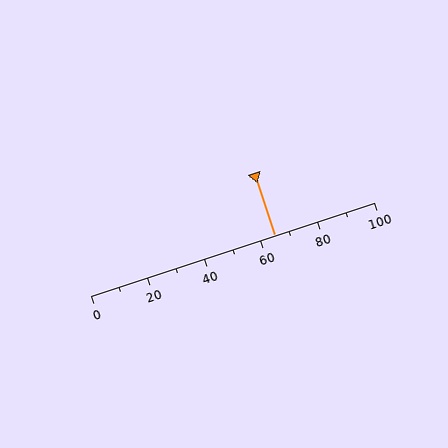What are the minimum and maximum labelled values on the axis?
The axis runs from 0 to 100.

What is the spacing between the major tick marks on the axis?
The major ticks are spaced 20 apart.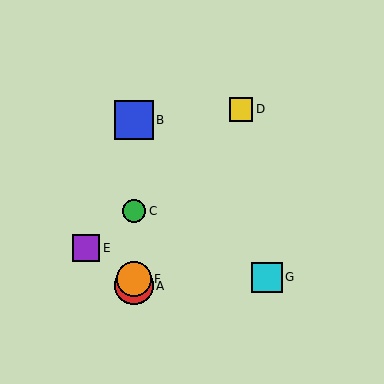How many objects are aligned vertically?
4 objects (A, B, C, F) are aligned vertically.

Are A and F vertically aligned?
Yes, both are at x≈134.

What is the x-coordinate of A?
Object A is at x≈134.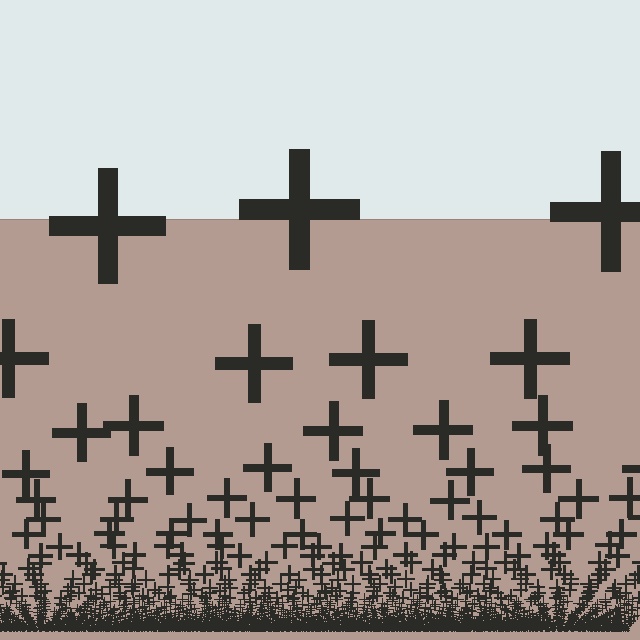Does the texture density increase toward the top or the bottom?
Density increases toward the bottom.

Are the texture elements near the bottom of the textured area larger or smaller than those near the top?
Smaller. The gradient is inverted — elements near the bottom are smaller and denser.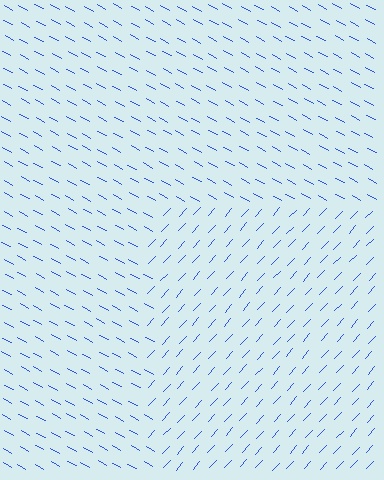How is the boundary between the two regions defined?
The boundary is defined purely by a change in line orientation (approximately 76 degrees difference). All lines are the same color and thickness.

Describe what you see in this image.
The image is filled with small blue line segments. A rectangle region in the image has lines oriented differently from the surrounding lines, creating a visible texture boundary.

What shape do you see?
I see a rectangle.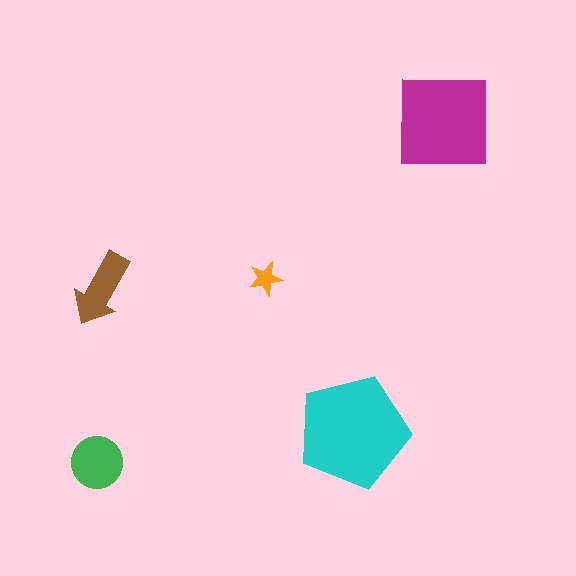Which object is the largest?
The cyan pentagon.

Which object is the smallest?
The orange star.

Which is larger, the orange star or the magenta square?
The magenta square.